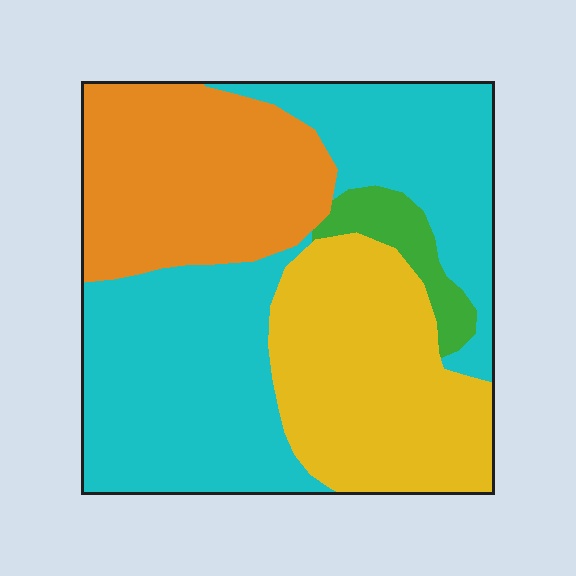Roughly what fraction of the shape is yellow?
Yellow takes up between a sixth and a third of the shape.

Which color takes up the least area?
Green, at roughly 5%.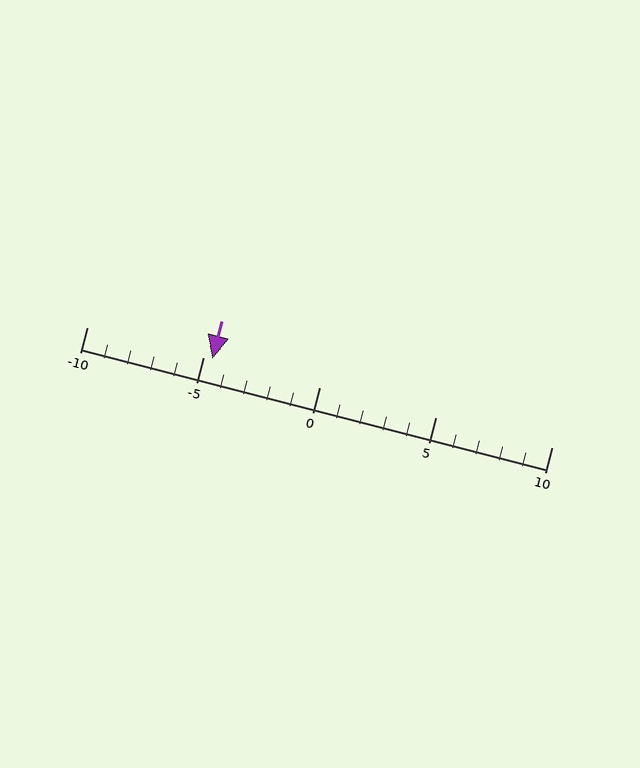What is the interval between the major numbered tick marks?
The major tick marks are spaced 5 units apart.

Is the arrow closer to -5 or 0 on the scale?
The arrow is closer to -5.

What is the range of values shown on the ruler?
The ruler shows values from -10 to 10.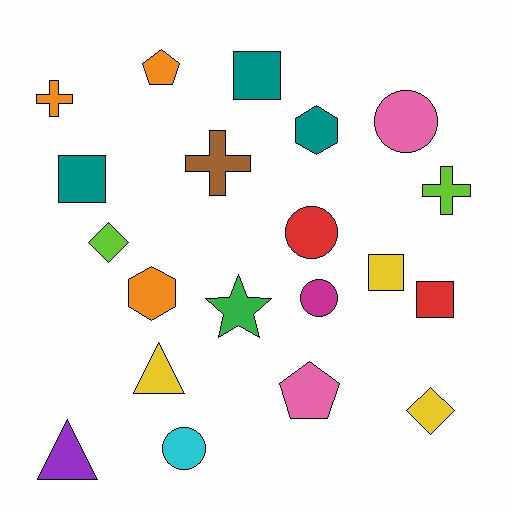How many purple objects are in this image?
There is 1 purple object.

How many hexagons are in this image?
There are 2 hexagons.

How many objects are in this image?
There are 20 objects.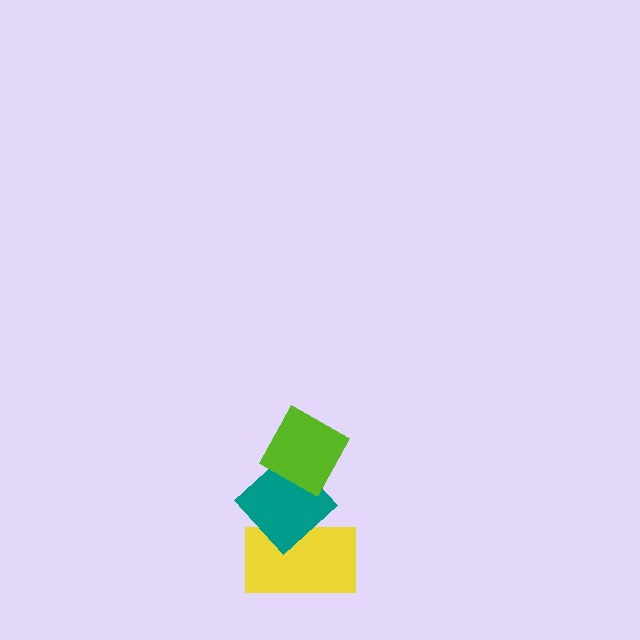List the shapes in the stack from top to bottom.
From top to bottom: the lime diamond, the teal diamond, the yellow rectangle.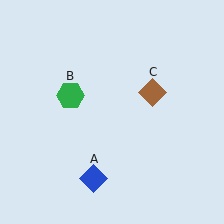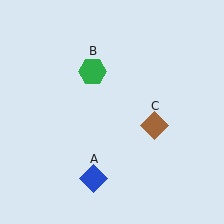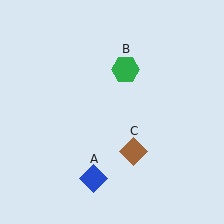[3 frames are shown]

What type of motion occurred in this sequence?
The green hexagon (object B), brown diamond (object C) rotated clockwise around the center of the scene.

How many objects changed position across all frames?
2 objects changed position: green hexagon (object B), brown diamond (object C).